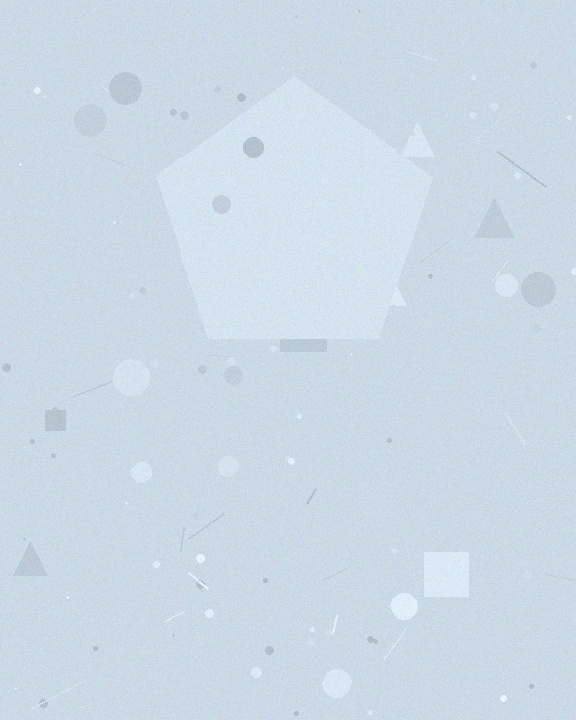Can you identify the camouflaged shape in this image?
The camouflaged shape is a pentagon.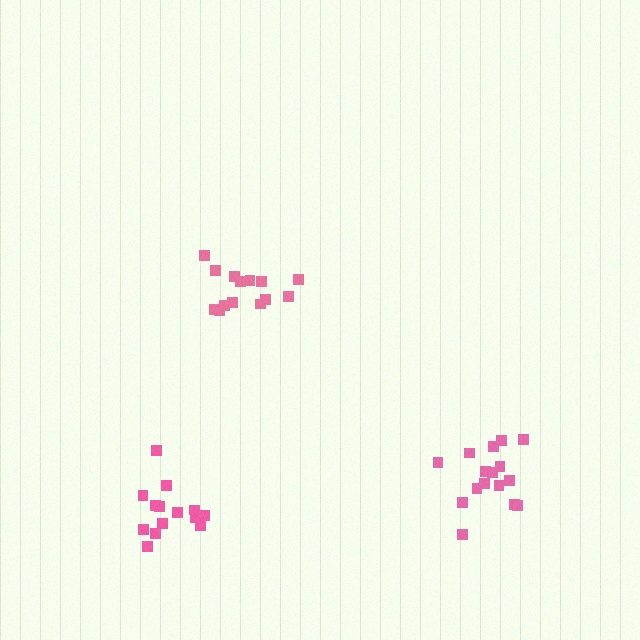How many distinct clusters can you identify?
There are 3 distinct clusters.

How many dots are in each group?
Group 1: 14 dots, Group 2: 14 dots, Group 3: 16 dots (44 total).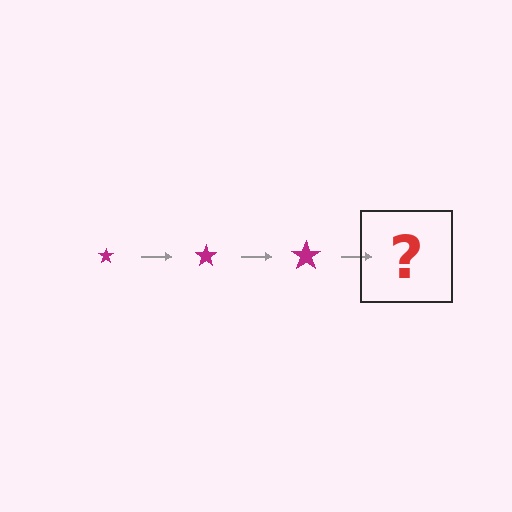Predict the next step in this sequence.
The next step is a magenta star, larger than the previous one.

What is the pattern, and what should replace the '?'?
The pattern is that the star gets progressively larger each step. The '?' should be a magenta star, larger than the previous one.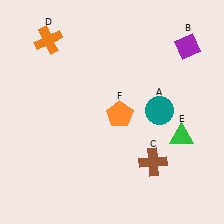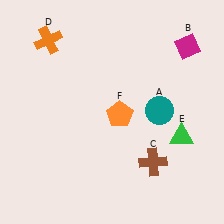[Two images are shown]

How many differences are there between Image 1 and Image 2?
There is 1 difference between the two images.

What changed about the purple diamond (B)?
In Image 1, B is purple. In Image 2, it changed to magenta.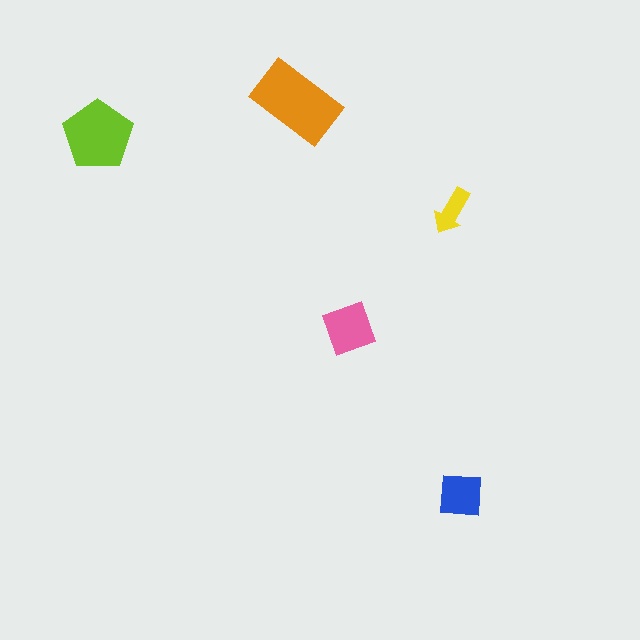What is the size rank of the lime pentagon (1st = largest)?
2nd.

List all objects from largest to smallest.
The orange rectangle, the lime pentagon, the pink diamond, the blue square, the yellow arrow.